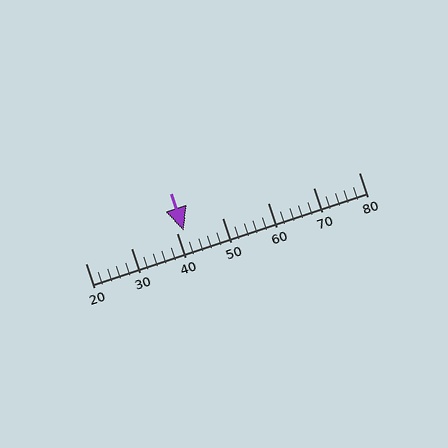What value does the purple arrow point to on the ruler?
The purple arrow points to approximately 42.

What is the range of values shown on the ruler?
The ruler shows values from 20 to 80.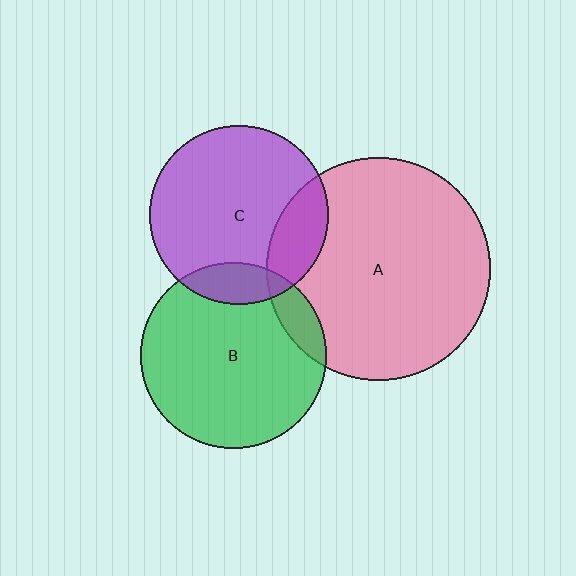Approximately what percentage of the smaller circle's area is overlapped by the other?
Approximately 20%.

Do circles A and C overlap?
Yes.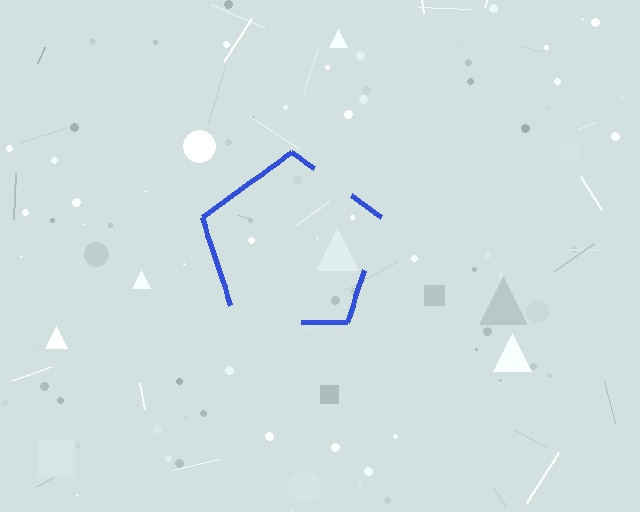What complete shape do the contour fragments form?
The contour fragments form a pentagon.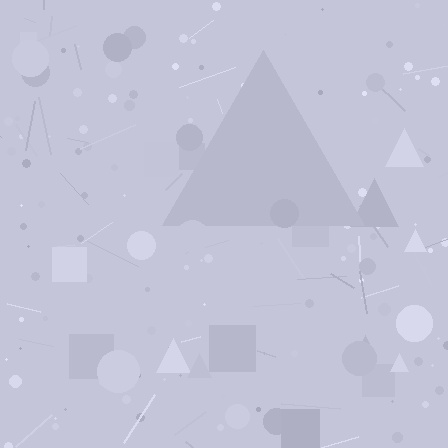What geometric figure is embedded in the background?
A triangle is embedded in the background.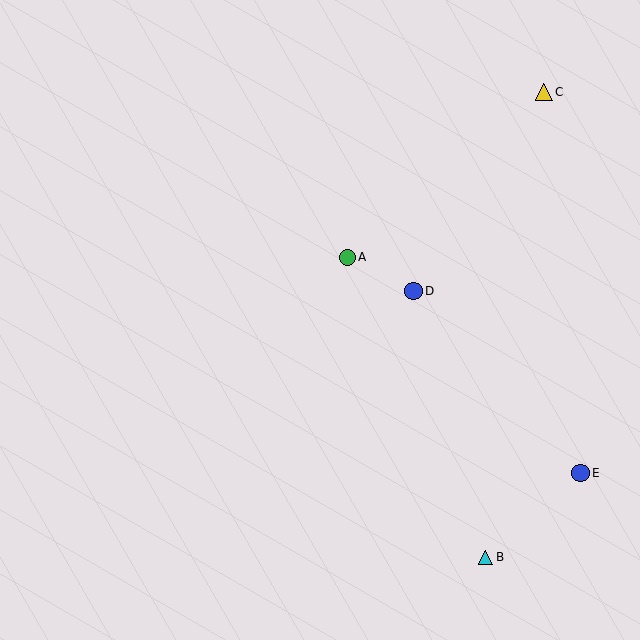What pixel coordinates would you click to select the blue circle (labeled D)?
Click at (413, 291) to select the blue circle D.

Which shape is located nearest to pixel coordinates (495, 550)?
The cyan triangle (labeled B) at (486, 557) is nearest to that location.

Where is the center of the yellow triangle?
The center of the yellow triangle is at (544, 92).